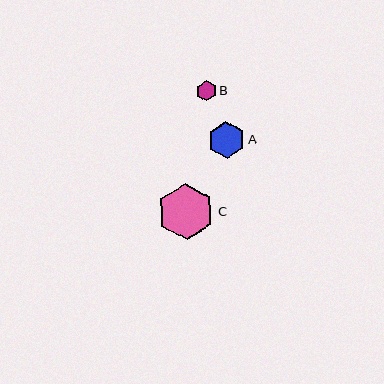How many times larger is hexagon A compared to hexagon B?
Hexagon A is approximately 1.8 times the size of hexagon B.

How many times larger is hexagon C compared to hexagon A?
Hexagon C is approximately 1.5 times the size of hexagon A.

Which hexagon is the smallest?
Hexagon B is the smallest with a size of approximately 20 pixels.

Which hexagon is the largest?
Hexagon C is the largest with a size of approximately 56 pixels.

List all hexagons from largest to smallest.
From largest to smallest: C, A, B.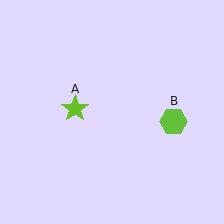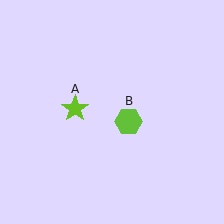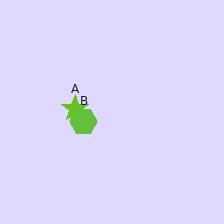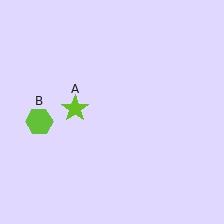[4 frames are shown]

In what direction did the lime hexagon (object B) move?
The lime hexagon (object B) moved left.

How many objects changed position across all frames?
1 object changed position: lime hexagon (object B).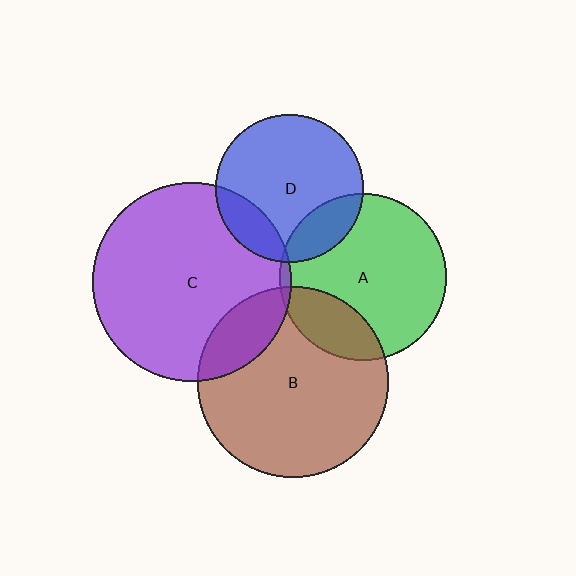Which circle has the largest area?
Circle C (purple).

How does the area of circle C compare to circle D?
Approximately 1.8 times.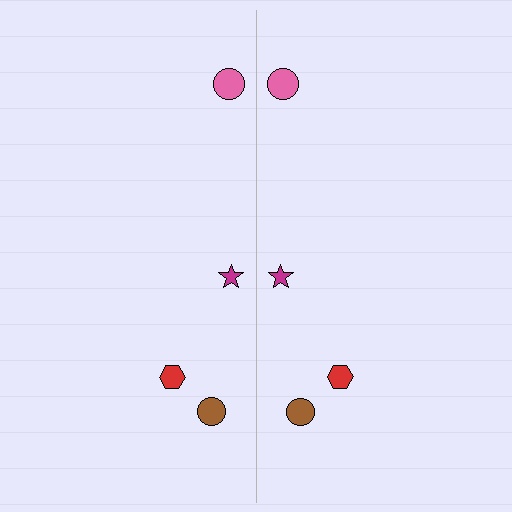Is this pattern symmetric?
Yes, this pattern has bilateral (reflection) symmetry.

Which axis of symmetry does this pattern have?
The pattern has a vertical axis of symmetry running through the center of the image.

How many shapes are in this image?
There are 8 shapes in this image.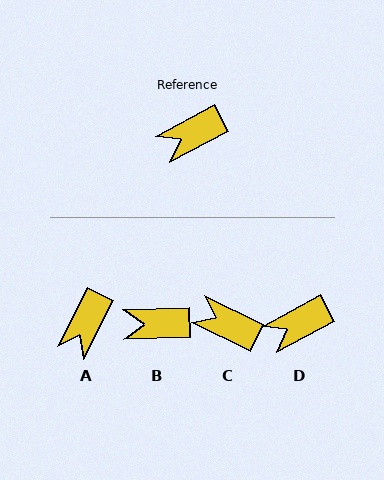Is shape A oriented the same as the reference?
No, it is off by about 35 degrees.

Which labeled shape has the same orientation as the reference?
D.